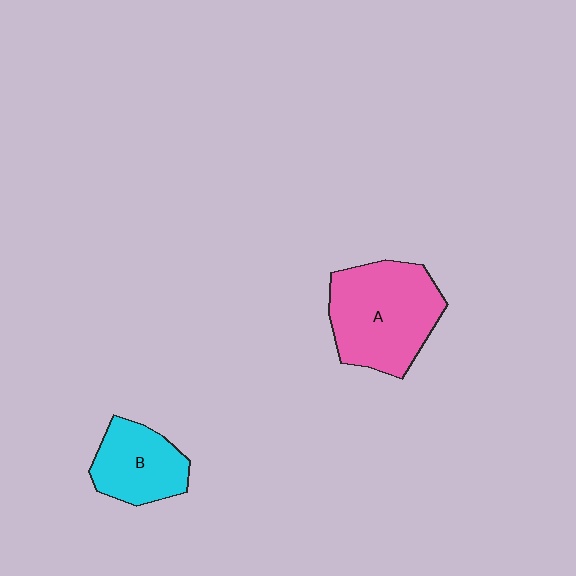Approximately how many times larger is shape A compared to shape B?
Approximately 1.6 times.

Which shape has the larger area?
Shape A (pink).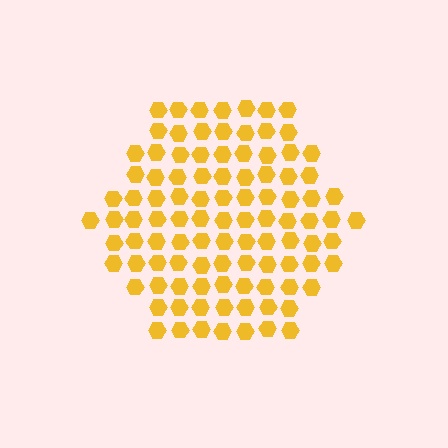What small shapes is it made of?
It is made of small hexagons.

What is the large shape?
The large shape is a hexagon.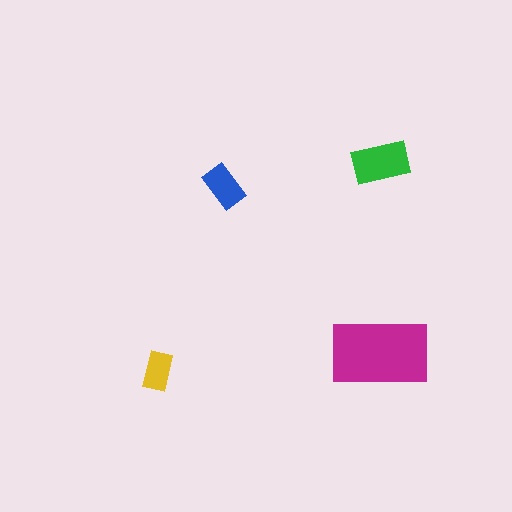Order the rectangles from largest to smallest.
the magenta one, the green one, the blue one, the yellow one.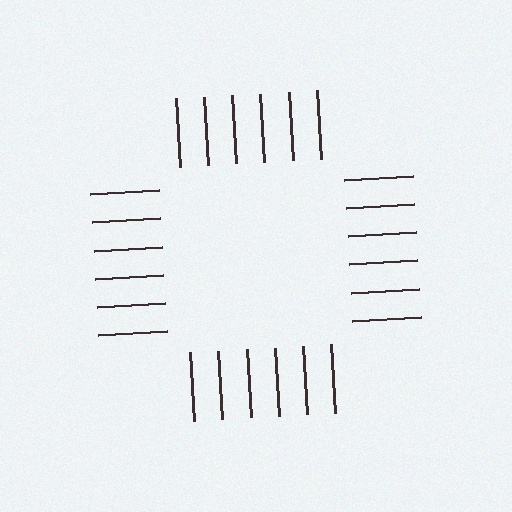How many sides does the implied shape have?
4 sides — the line-ends trace a square.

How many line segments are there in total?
24 — 6 along each of the 4 edges.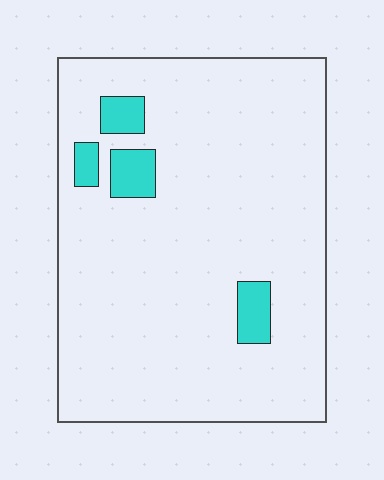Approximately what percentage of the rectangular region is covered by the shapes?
Approximately 5%.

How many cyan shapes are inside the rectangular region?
4.